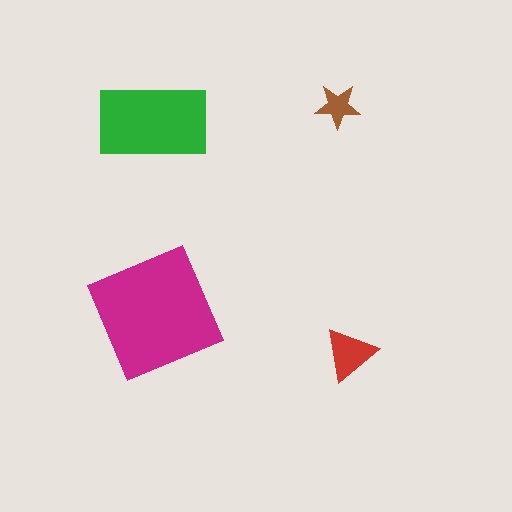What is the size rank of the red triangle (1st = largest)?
3rd.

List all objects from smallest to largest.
The brown star, the red triangle, the green rectangle, the magenta square.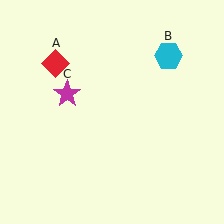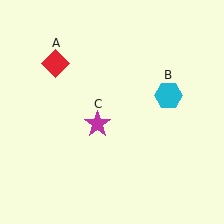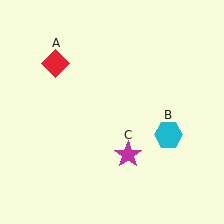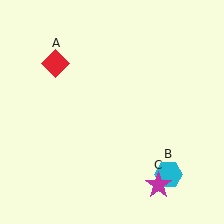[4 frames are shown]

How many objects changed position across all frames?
2 objects changed position: cyan hexagon (object B), magenta star (object C).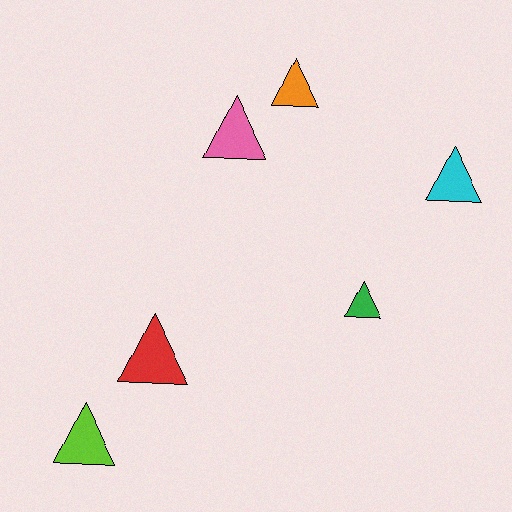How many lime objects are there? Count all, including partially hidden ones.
There is 1 lime object.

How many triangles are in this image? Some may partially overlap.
There are 6 triangles.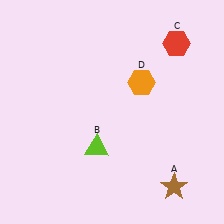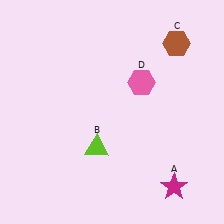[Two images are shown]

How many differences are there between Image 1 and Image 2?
There are 3 differences between the two images.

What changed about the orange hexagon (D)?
In Image 1, D is orange. In Image 2, it changed to pink.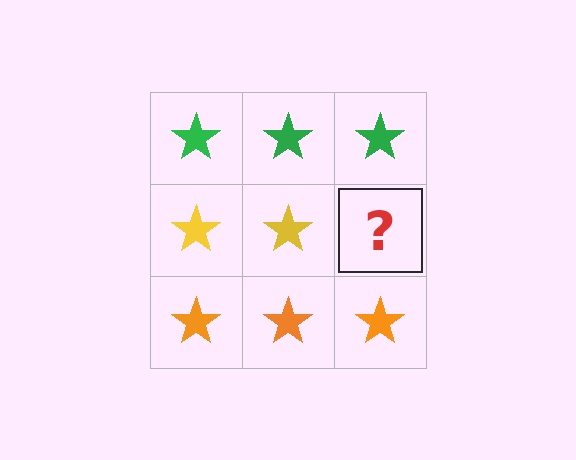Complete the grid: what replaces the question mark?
The question mark should be replaced with a yellow star.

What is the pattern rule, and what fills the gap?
The rule is that each row has a consistent color. The gap should be filled with a yellow star.